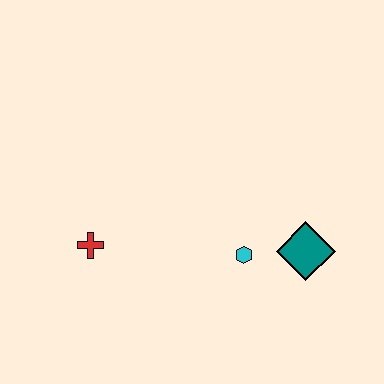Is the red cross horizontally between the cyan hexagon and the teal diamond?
No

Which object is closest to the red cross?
The cyan hexagon is closest to the red cross.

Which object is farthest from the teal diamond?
The red cross is farthest from the teal diamond.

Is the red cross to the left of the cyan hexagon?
Yes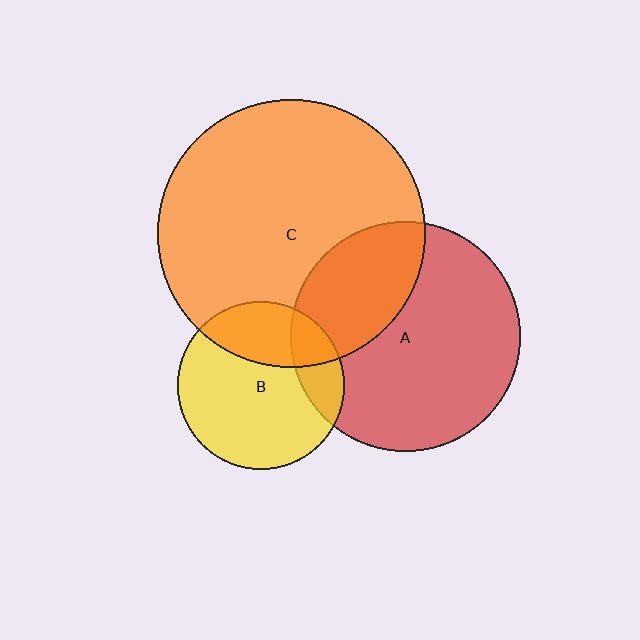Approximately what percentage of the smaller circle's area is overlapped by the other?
Approximately 20%.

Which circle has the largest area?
Circle C (orange).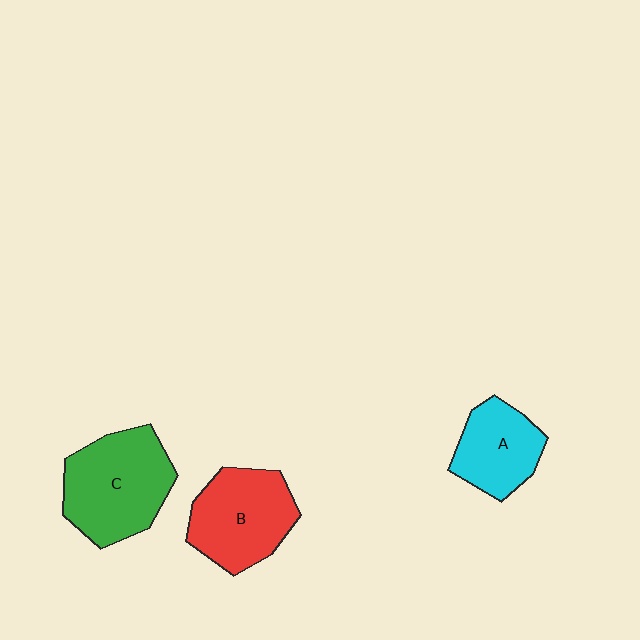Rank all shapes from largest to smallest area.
From largest to smallest: C (green), B (red), A (cyan).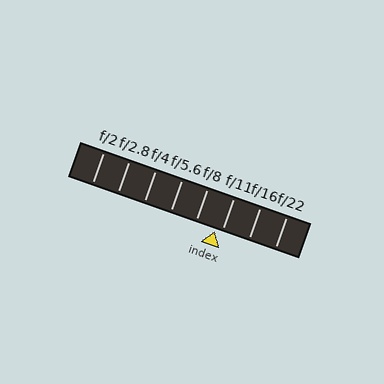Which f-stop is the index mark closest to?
The index mark is closest to f/11.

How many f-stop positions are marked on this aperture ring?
There are 8 f-stop positions marked.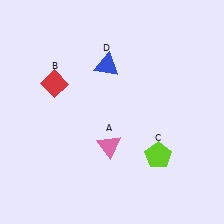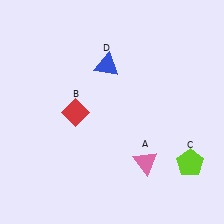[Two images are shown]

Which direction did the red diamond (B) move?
The red diamond (B) moved down.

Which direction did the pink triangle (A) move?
The pink triangle (A) moved right.